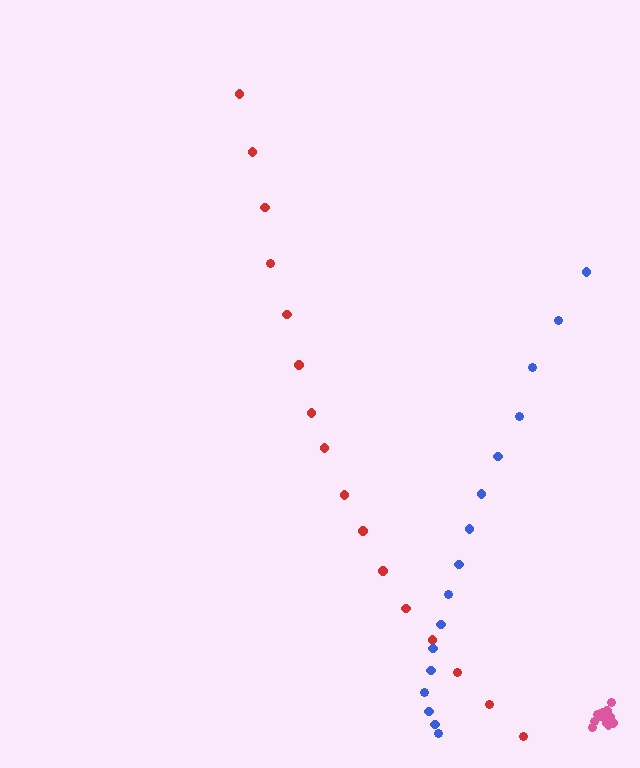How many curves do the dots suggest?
There are 3 distinct paths.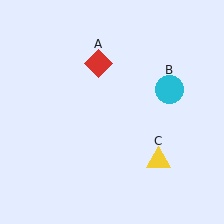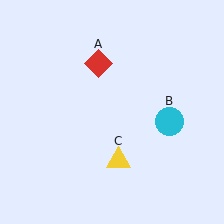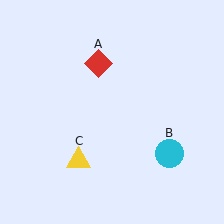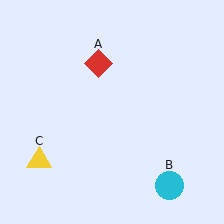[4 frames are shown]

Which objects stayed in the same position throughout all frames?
Red diamond (object A) remained stationary.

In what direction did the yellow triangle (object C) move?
The yellow triangle (object C) moved left.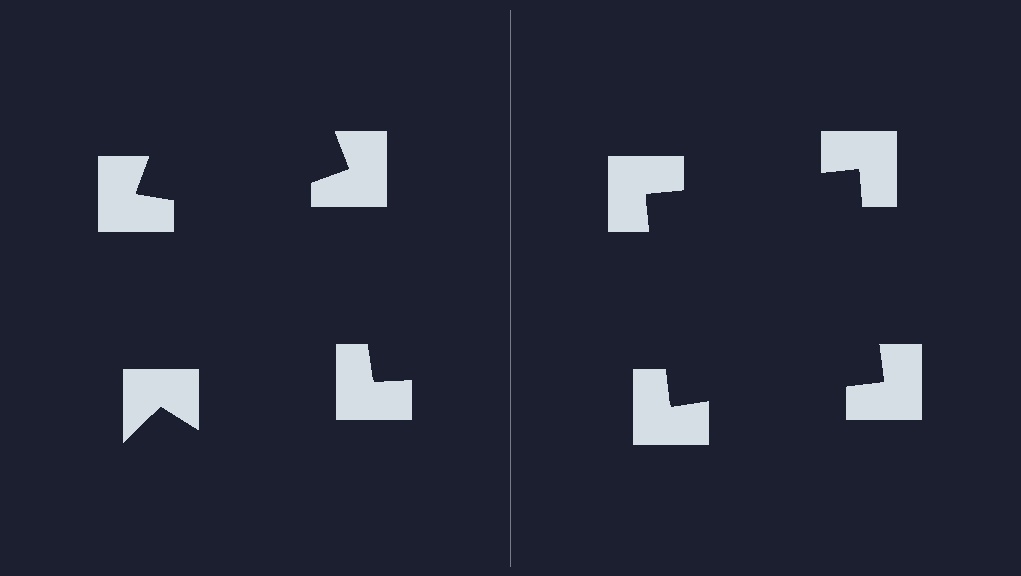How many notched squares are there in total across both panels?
8 — 4 on each side.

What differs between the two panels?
The notched squares are positioned identically on both sides; only the wedge orientations differ. On the right they align to a square; on the left they are misaligned.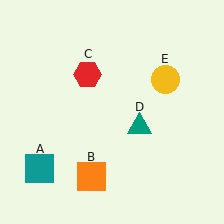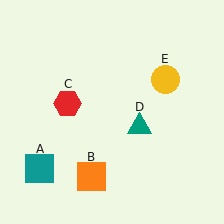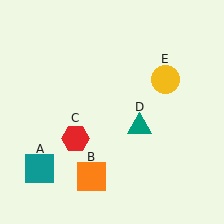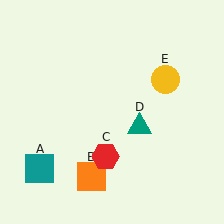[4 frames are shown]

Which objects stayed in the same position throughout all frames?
Teal square (object A) and orange square (object B) and teal triangle (object D) and yellow circle (object E) remained stationary.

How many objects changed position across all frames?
1 object changed position: red hexagon (object C).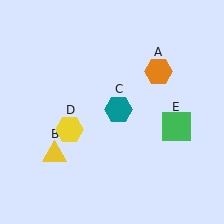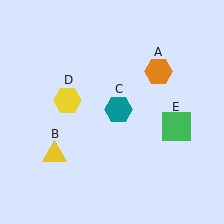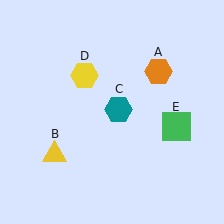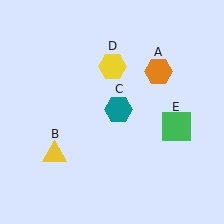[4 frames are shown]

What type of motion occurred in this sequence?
The yellow hexagon (object D) rotated clockwise around the center of the scene.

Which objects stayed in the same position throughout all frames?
Orange hexagon (object A) and yellow triangle (object B) and teal hexagon (object C) and green square (object E) remained stationary.